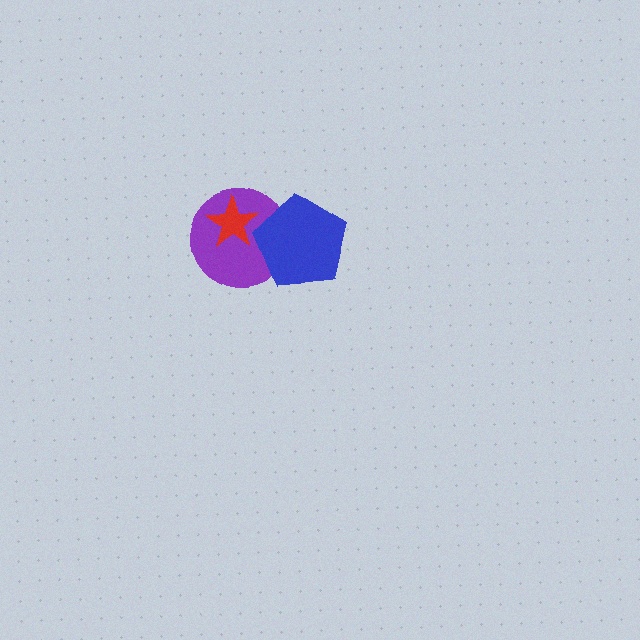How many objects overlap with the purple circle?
2 objects overlap with the purple circle.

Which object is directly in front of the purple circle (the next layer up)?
The red star is directly in front of the purple circle.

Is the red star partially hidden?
No, no other shape covers it.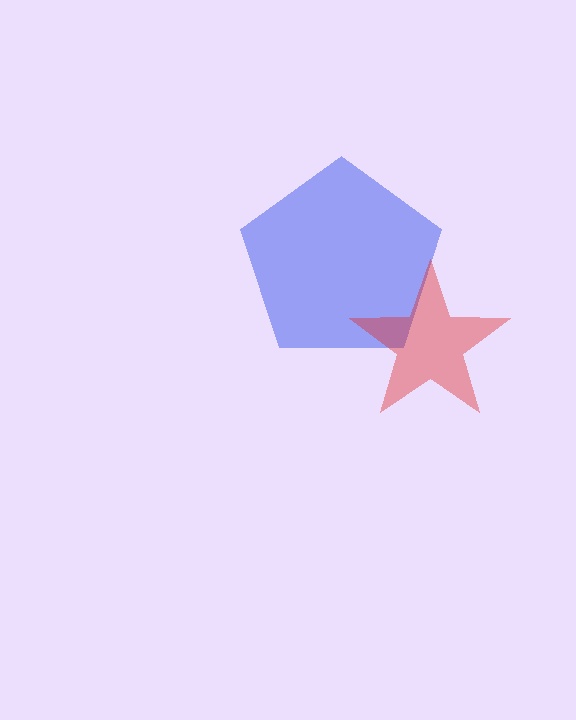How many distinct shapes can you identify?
There are 2 distinct shapes: a blue pentagon, a red star.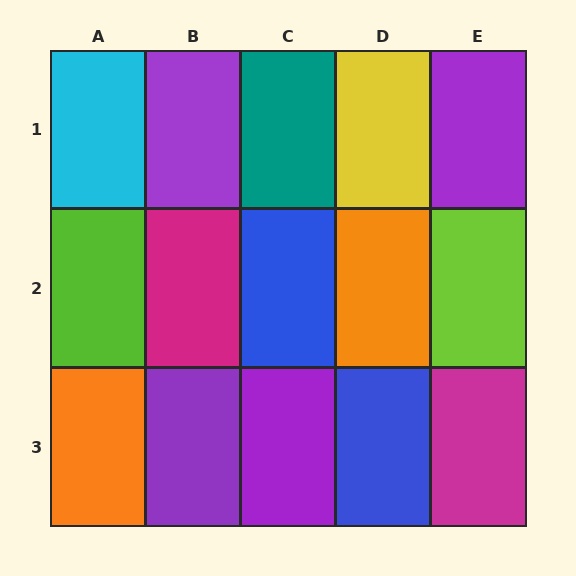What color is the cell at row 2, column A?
Lime.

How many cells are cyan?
1 cell is cyan.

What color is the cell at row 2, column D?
Orange.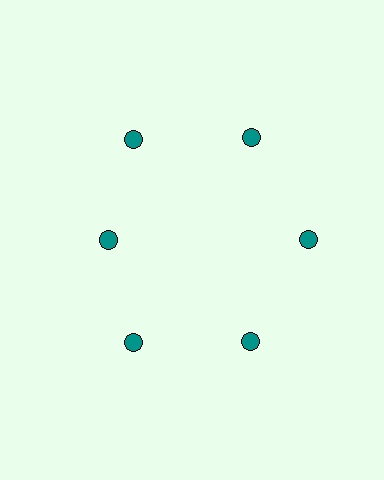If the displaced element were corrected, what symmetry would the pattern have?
It would have 6-fold rotational symmetry — the pattern would map onto itself every 60 degrees.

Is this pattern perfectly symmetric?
No. The 6 teal circles are arranged in a ring, but one element near the 9 o'clock position is pulled inward toward the center, breaking the 6-fold rotational symmetry.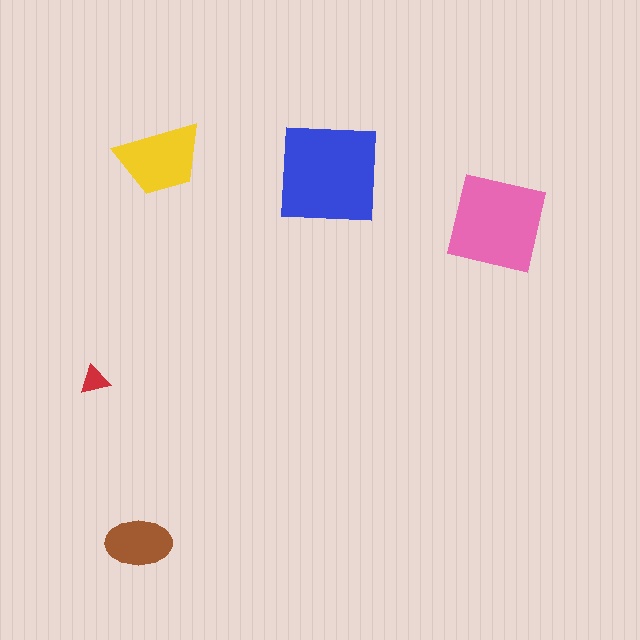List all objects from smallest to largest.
The red triangle, the brown ellipse, the yellow trapezoid, the pink square, the blue square.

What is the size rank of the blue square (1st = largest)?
1st.